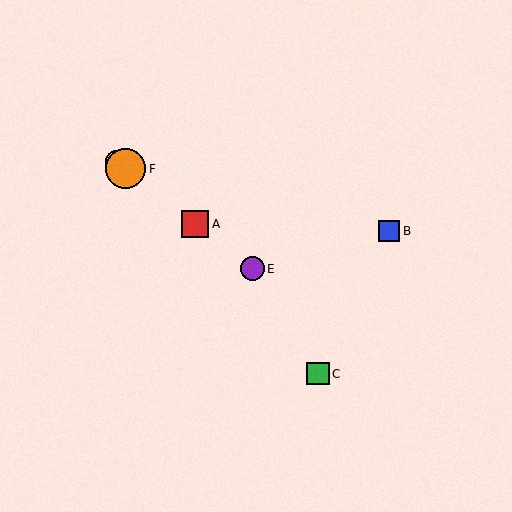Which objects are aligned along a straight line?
Objects A, D, E, F are aligned along a straight line.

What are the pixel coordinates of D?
Object D is at (116, 162).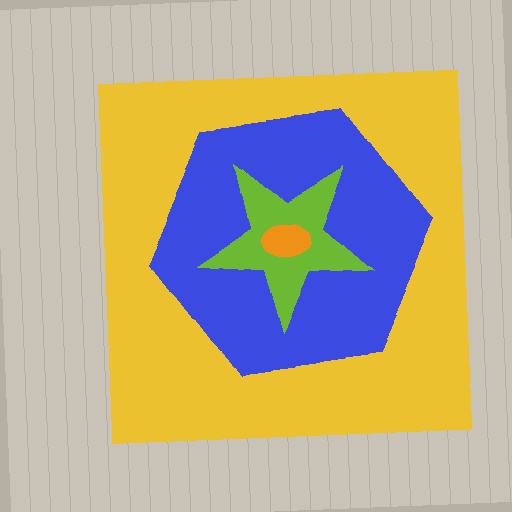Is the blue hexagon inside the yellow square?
Yes.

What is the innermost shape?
The orange ellipse.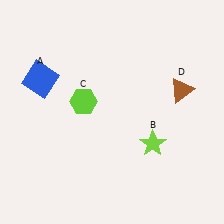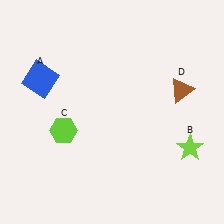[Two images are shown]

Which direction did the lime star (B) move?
The lime star (B) moved right.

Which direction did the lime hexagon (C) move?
The lime hexagon (C) moved down.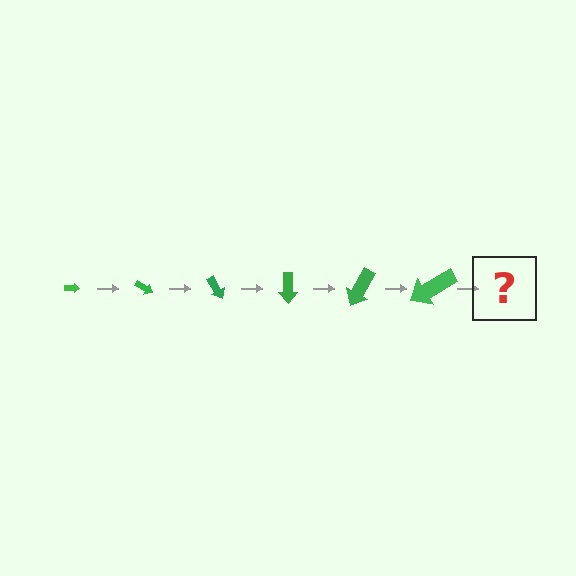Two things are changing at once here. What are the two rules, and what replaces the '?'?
The two rules are that the arrow grows larger each step and it rotates 30 degrees each step. The '?' should be an arrow, larger than the previous one and rotated 180 degrees from the start.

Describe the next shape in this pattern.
It should be an arrow, larger than the previous one and rotated 180 degrees from the start.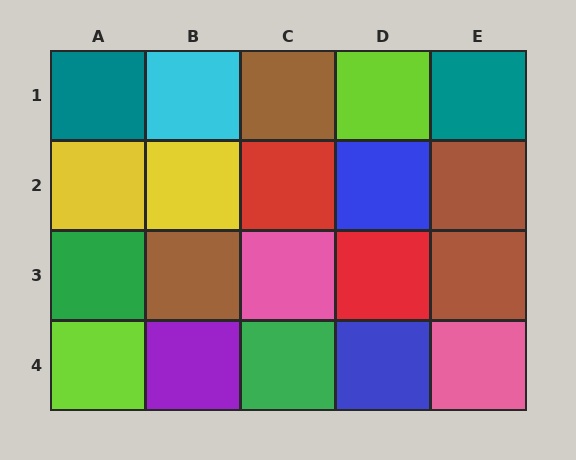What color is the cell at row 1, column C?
Brown.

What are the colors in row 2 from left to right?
Yellow, yellow, red, blue, brown.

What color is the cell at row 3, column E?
Brown.